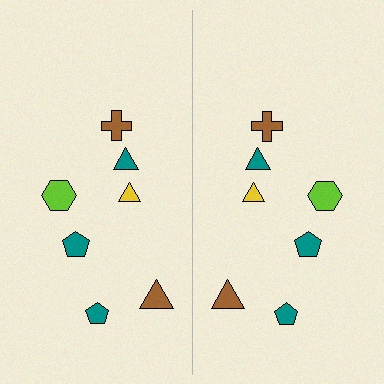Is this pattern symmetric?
Yes, this pattern has bilateral (reflection) symmetry.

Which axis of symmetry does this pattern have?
The pattern has a vertical axis of symmetry running through the center of the image.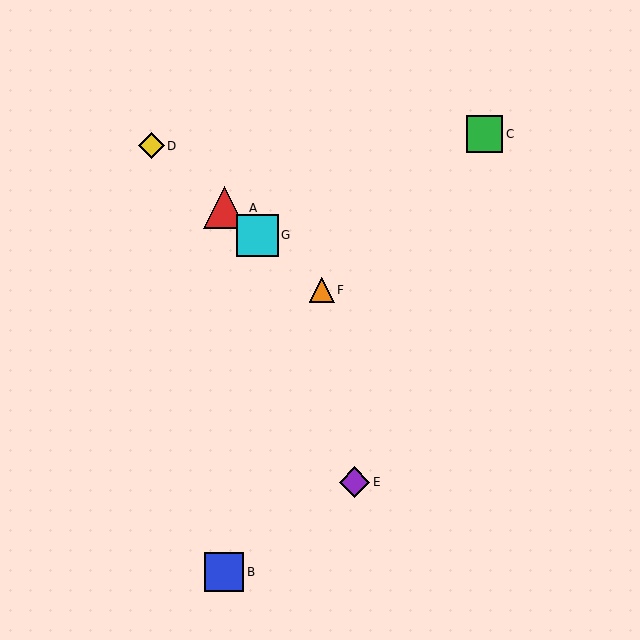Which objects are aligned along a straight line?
Objects A, D, F, G are aligned along a straight line.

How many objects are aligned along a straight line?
4 objects (A, D, F, G) are aligned along a straight line.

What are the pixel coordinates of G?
Object G is at (257, 235).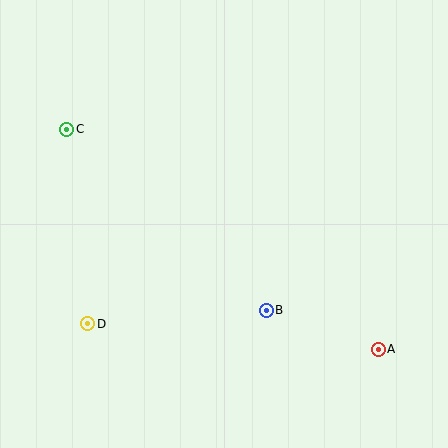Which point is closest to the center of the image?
Point B at (266, 310) is closest to the center.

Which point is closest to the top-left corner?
Point C is closest to the top-left corner.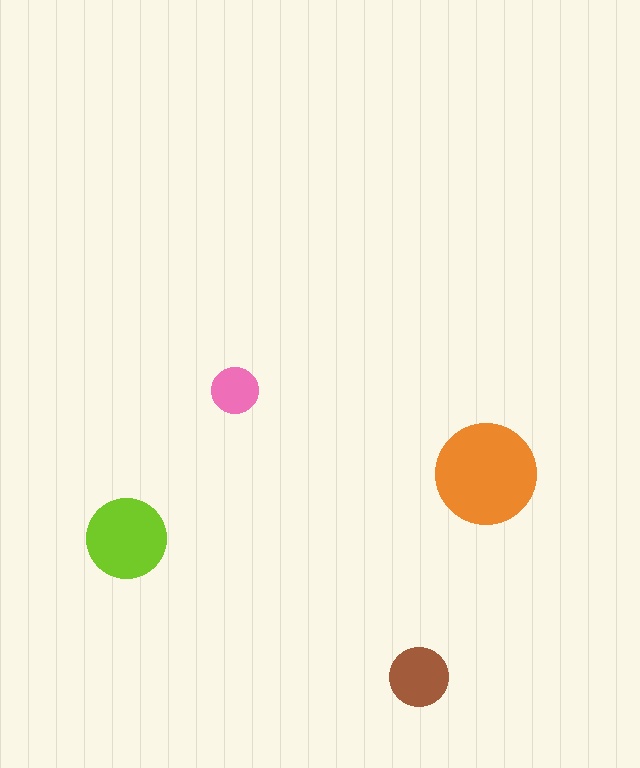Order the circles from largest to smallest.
the orange one, the lime one, the brown one, the pink one.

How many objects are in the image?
There are 4 objects in the image.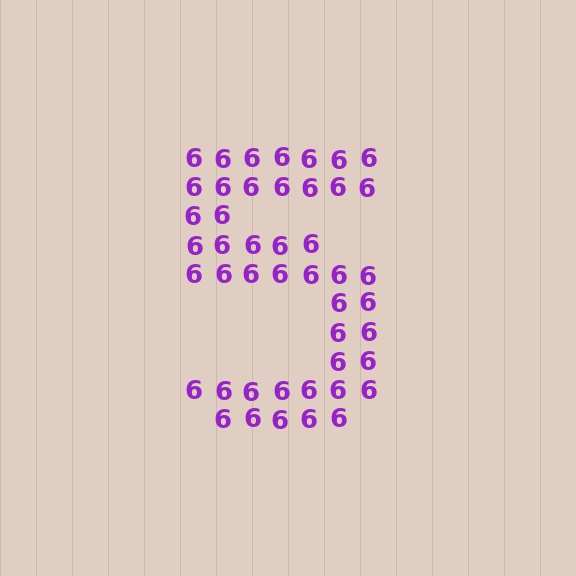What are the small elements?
The small elements are digit 6's.